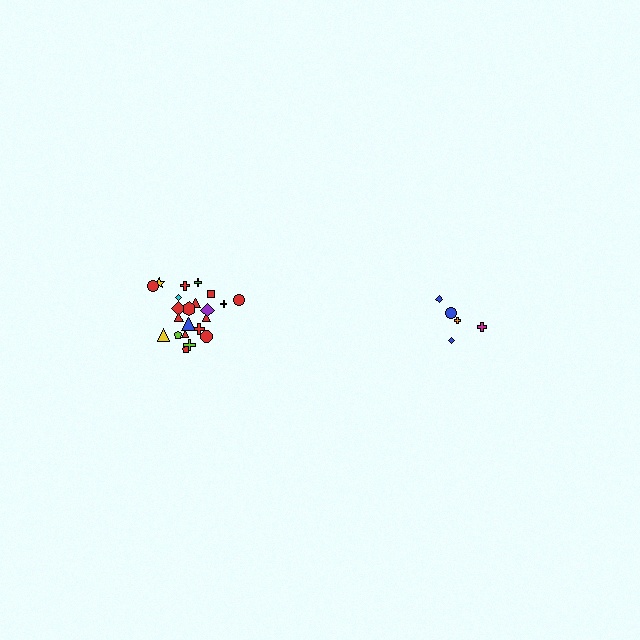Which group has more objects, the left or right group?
The left group.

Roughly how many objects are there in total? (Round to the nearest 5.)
Roughly 25 objects in total.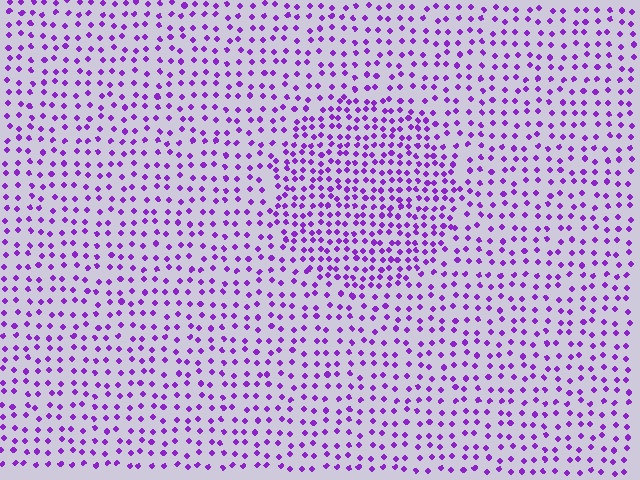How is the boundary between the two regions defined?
The boundary is defined by a change in element density (approximately 1.7x ratio). All elements are the same color, size, and shape.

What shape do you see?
I see a circle.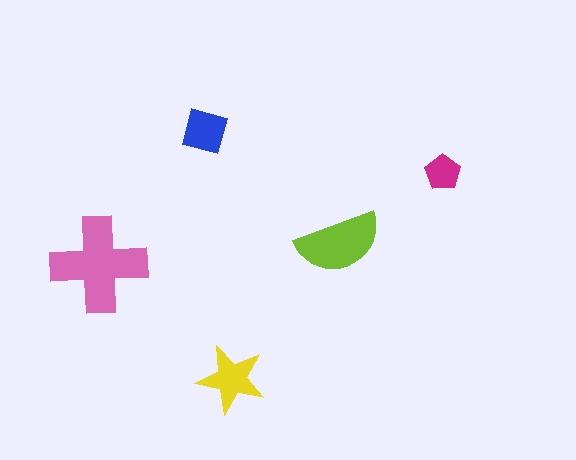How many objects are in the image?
There are 5 objects in the image.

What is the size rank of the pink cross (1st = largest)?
1st.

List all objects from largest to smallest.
The pink cross, the lime semicircle, the yellow star, the blue diamond, the magenta pentagon.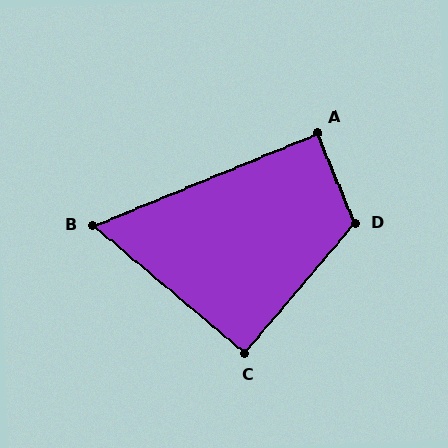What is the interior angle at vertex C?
Approximately 90 degrees (approximately right).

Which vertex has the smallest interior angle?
B, at approximately 63 degrees.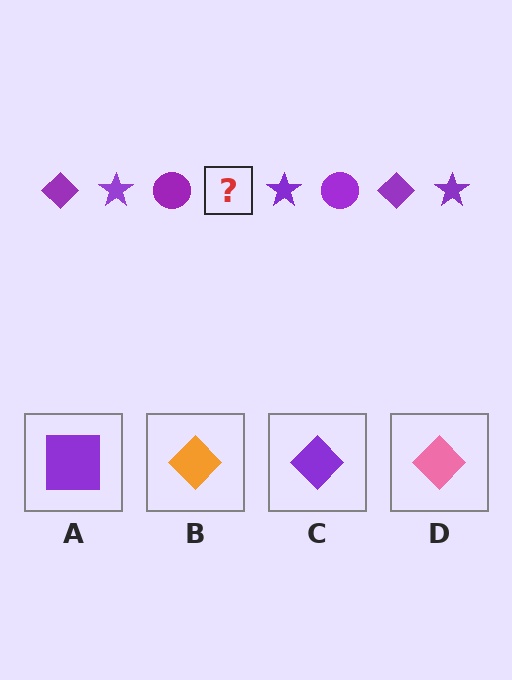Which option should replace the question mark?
Option C.